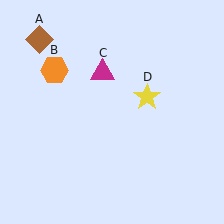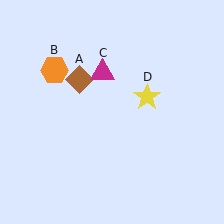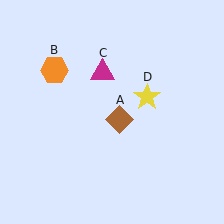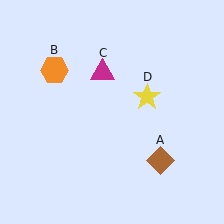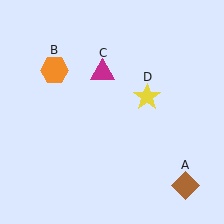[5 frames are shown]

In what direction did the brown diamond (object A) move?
The brown diamond (object A) moved down and to the right.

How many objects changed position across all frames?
1 object changed position: brown diamond (object A).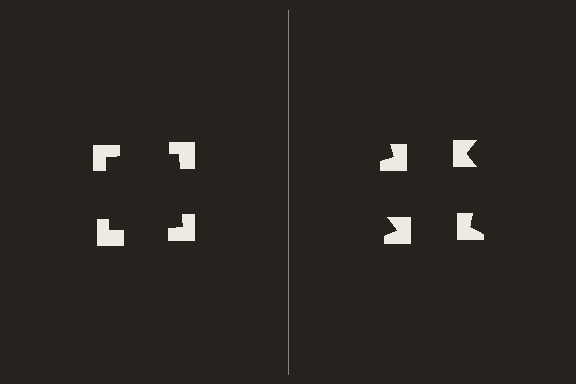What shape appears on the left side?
An illusory square.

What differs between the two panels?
The notched squares are positioned identically on both sides; only the wedge orientations differ. On the left they align to a square; on the right they are misaligned.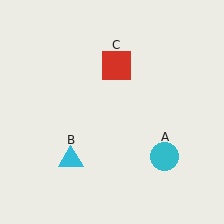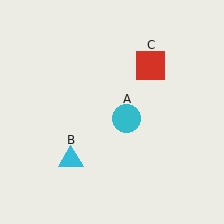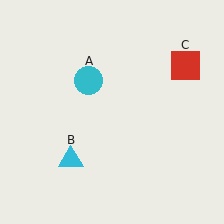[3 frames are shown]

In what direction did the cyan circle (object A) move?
The cyan circle (object A) moved up and to the left.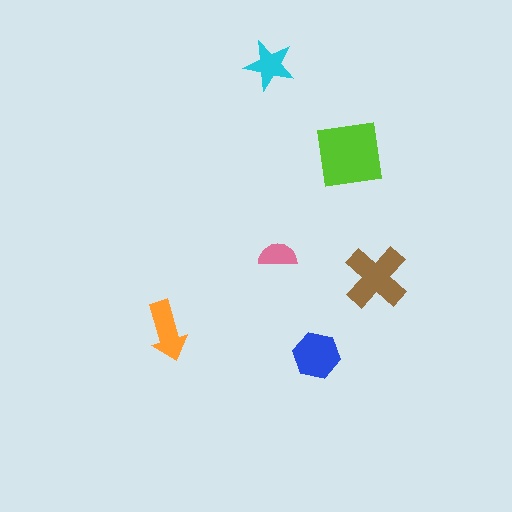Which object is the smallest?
The pink semicircle.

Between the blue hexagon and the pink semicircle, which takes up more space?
The blue hexagon.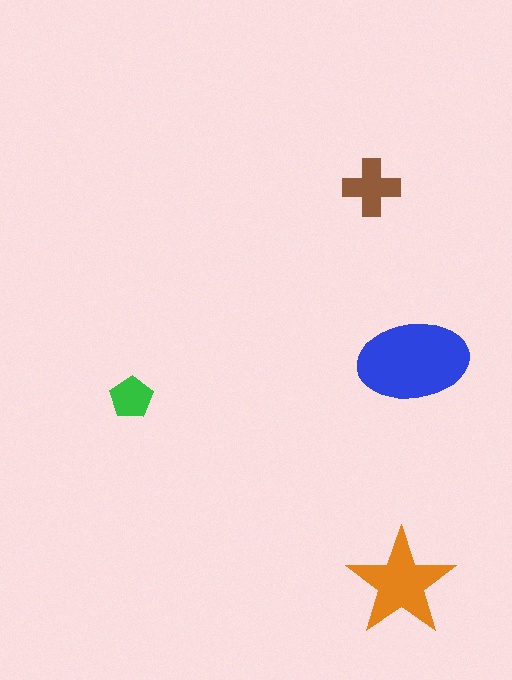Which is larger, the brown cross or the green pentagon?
The brown cross.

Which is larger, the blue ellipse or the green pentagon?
The blue ellipse.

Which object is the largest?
The blue ellipse.